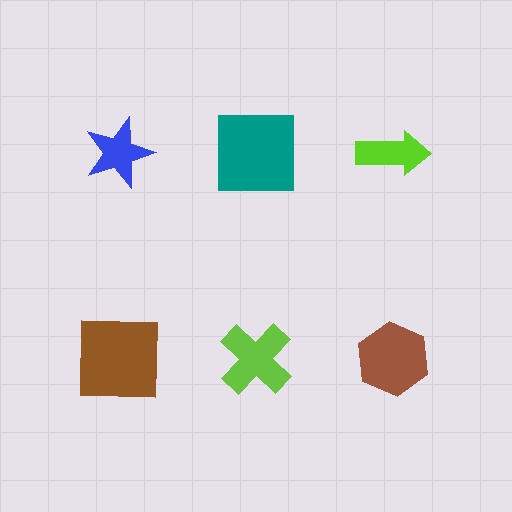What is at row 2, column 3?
A brown hexagon.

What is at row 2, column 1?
A brown square.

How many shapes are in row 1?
3 shapes.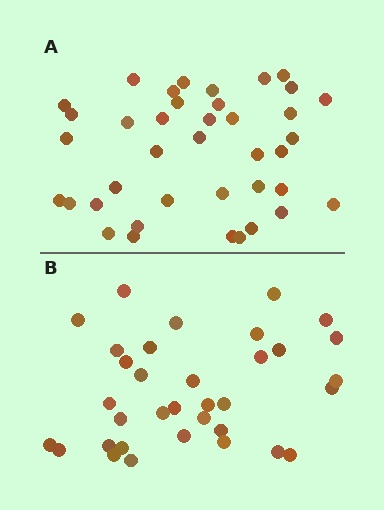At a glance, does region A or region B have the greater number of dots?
Region A (the top region) has more dots.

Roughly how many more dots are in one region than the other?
Region A has about 5 more dots than region B.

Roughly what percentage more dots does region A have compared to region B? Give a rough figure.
About 15% more.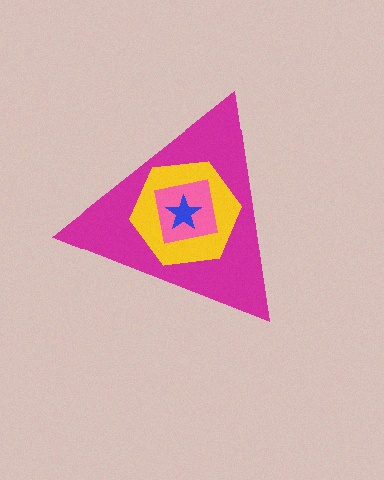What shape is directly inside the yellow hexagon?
The pink square.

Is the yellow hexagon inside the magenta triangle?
Yes.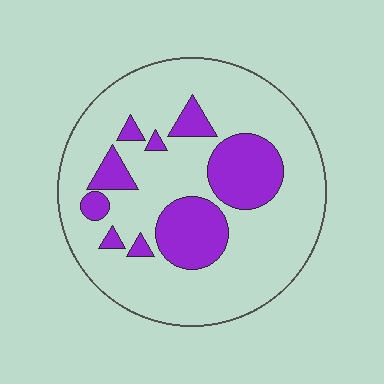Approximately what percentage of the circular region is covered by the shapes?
Approximately 25%.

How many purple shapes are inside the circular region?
9.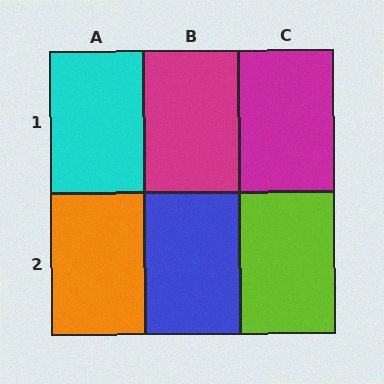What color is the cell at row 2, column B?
Blue.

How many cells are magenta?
2 cells are magenta.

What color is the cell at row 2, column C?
Lime.